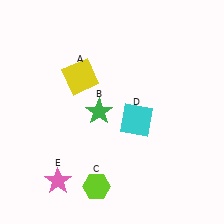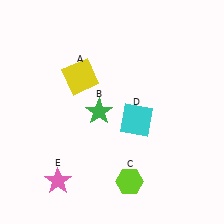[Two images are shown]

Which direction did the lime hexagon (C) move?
The lime hexagon (C) moved right.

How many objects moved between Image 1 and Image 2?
1 object moved between the two images.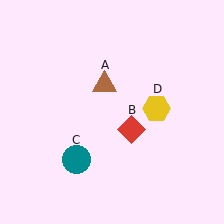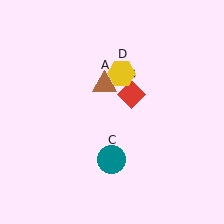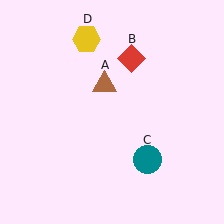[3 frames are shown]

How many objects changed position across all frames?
3 objects changed position: red diamond (object B), teal circle (object C), yellow hexagon (object D).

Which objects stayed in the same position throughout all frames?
Brown triangle (object A) remained stationary.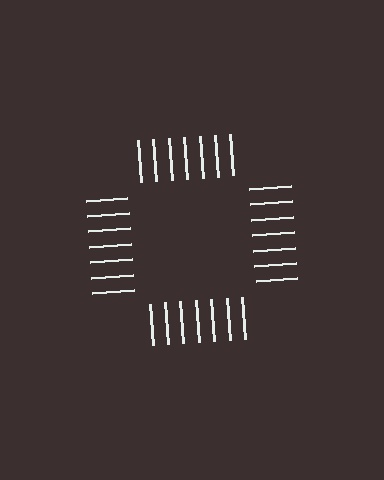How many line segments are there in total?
28 — 7 along each of the 4 edges.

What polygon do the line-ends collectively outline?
An illusory square — the line segments terminate on its edges but no continuous stroke is drawn.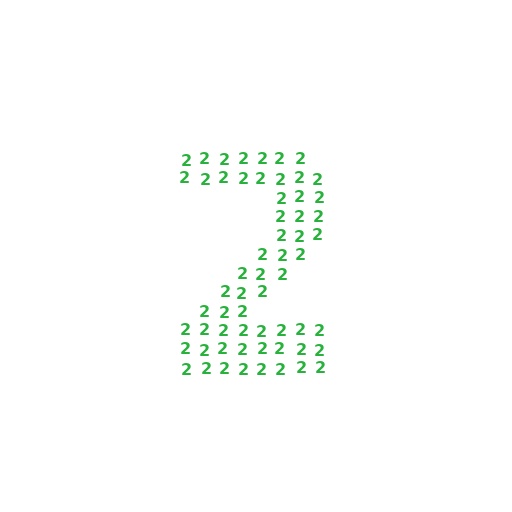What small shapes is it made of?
It is made of small digit 2's.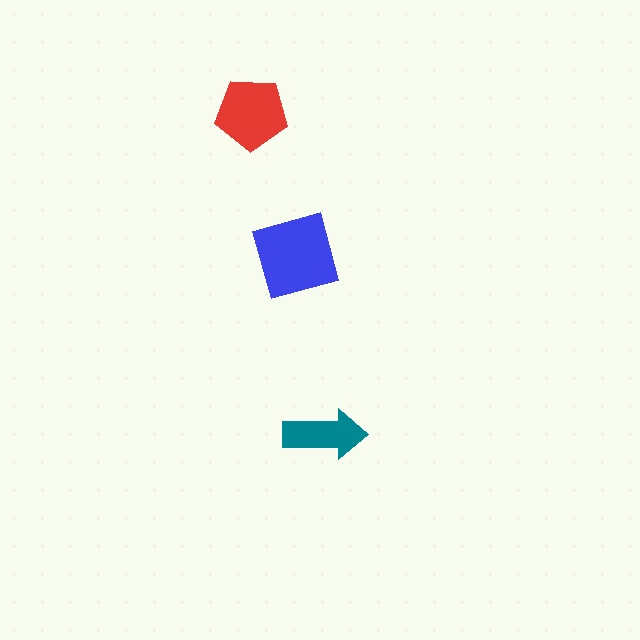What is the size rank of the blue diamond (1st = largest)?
1st.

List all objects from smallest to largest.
The teal arrow, the red pentagon, the blue diamond.